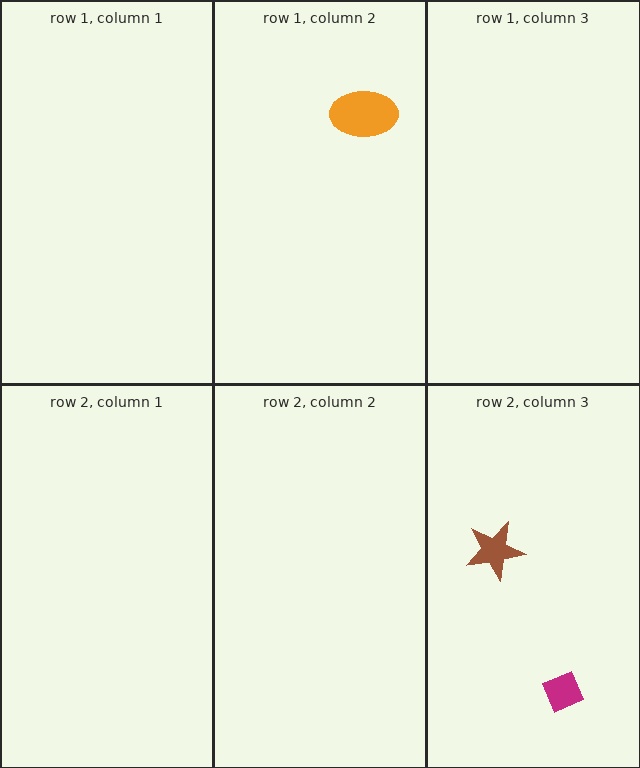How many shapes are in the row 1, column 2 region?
1.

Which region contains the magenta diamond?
The row 2, column 3 region.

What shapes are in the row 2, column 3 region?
The magenta diamond, the brown star.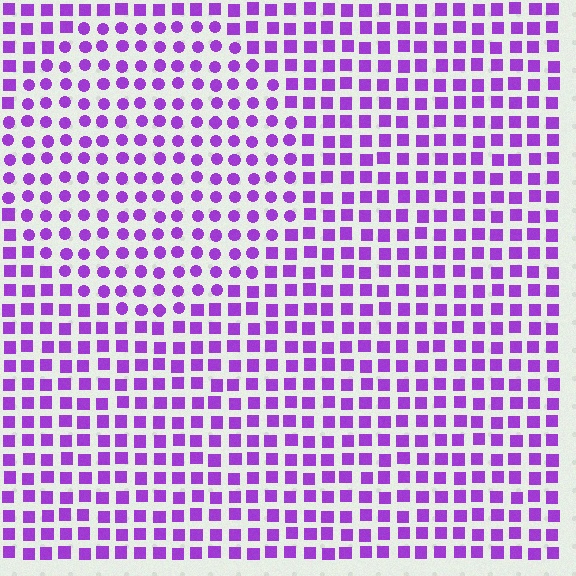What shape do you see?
I see a circle.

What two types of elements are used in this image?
The image uses circles inside the circle region and squares outside it.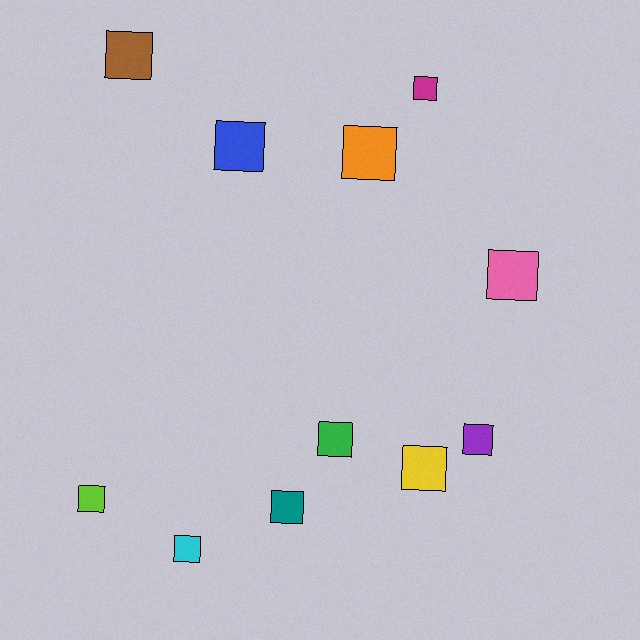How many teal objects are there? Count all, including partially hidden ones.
There is 1 teal object.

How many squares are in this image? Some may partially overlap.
There are 11 squares.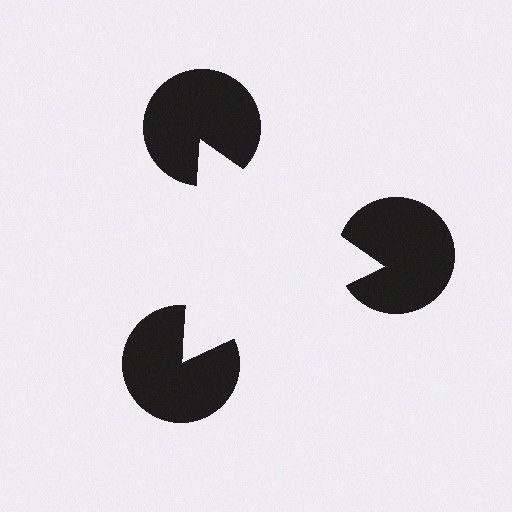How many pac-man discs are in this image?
There are 3 — one at each vertex of the illusory triangle.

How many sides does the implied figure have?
3 sides.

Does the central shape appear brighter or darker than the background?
It typically appears slightly brighter than the background, even though no actual brightness change is drawn.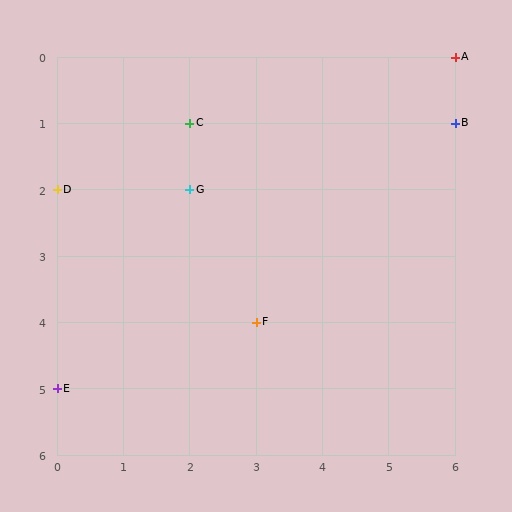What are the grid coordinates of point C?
Point C is at grid coordinates (2, 1).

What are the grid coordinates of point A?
Point A is at grid coordinates (6, 0).